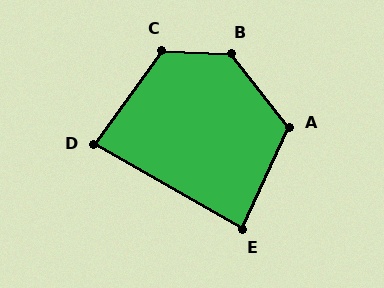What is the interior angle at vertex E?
Approximately 85 degrees (approximately right).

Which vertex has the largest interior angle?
B, at approximately 131 degrees.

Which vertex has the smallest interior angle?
D, at approximately 84 degrees.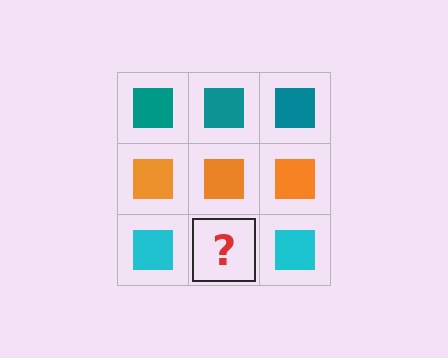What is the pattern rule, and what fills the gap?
The rule is that each row has a consistent color. The gap should be filled with a cyan square.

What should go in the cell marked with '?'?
The missing cell should contain a cyan square.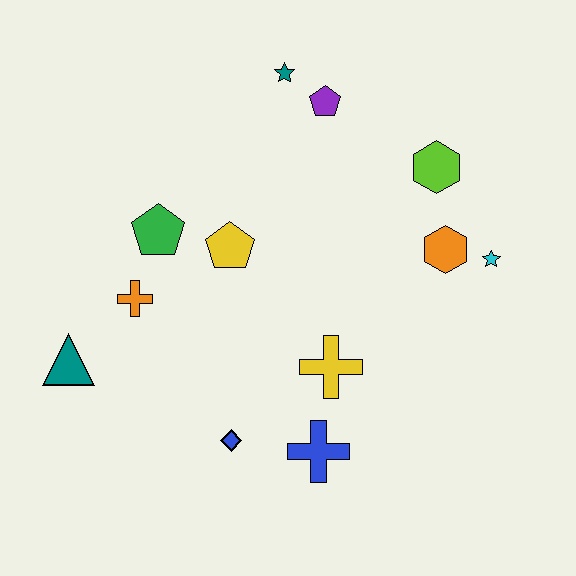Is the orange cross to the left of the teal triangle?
No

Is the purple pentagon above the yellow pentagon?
Yes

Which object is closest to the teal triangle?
The orange cross is closest to the teal triangle.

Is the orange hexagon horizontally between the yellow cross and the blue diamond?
No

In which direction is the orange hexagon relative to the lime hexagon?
The orange hexagon is below the lime hexagon.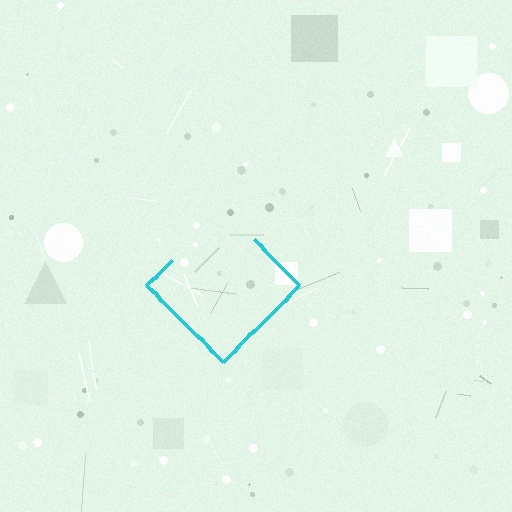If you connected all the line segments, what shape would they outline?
They would outline a diamond.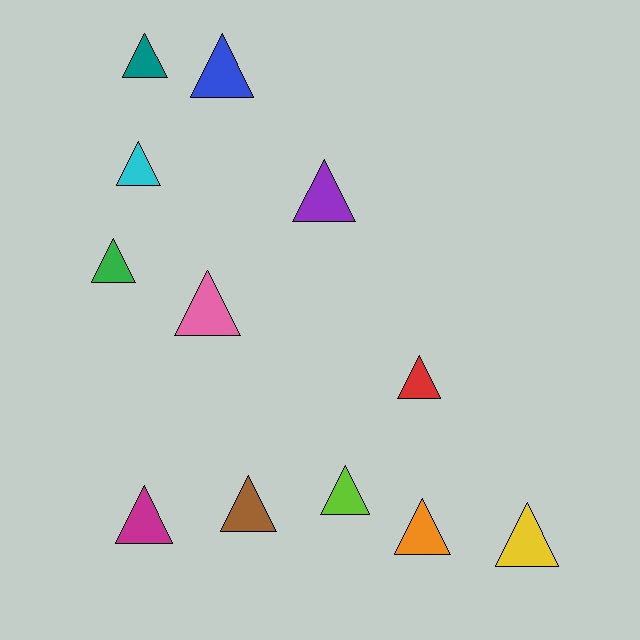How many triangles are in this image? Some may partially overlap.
There are 12 triangles.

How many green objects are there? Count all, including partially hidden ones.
There is 1 green object.